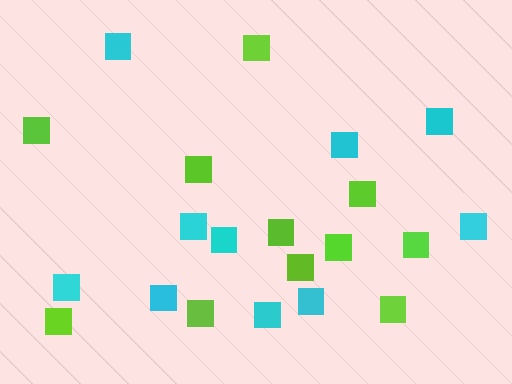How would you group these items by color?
There are 2 groups: one group of cyan squares (10) and one group of lime squares (11).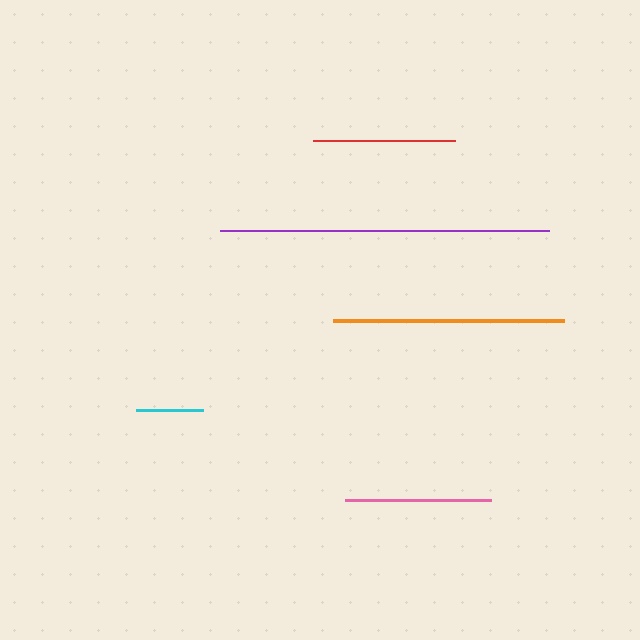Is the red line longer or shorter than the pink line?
The pink line is longer than the red line.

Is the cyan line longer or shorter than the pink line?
The pink line is longer than the cyan line.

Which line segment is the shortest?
The cyan line is the shortest at approximately 68 pixels.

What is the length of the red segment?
The red segment is approximately 142 pixels long.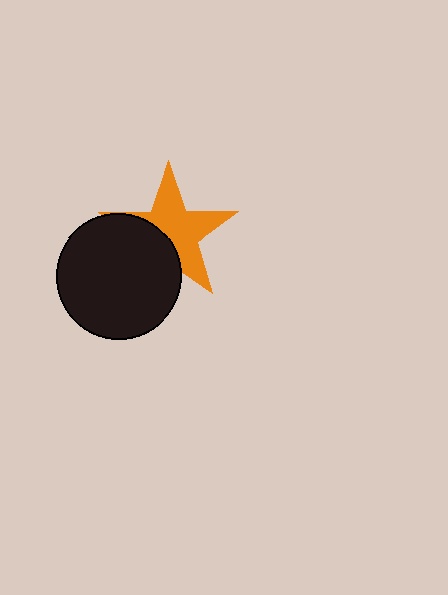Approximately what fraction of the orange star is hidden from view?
Roughly 40% of the orange star is hidden behind the black circle.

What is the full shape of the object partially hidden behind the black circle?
The partially hidden object is an orange star.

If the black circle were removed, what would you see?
You would see the complete orange star.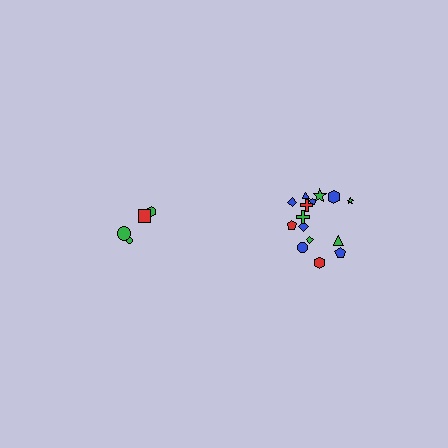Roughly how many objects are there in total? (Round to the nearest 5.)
Roughly 20 objects in total.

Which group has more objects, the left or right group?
The right group.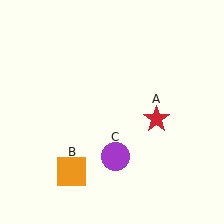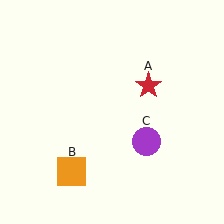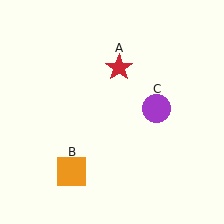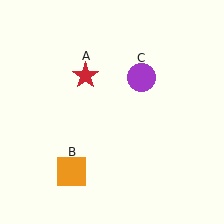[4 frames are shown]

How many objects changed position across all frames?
2 objects changed position: red star (object A), purple circle (object C).